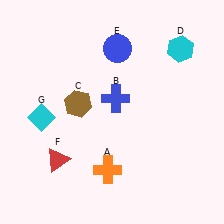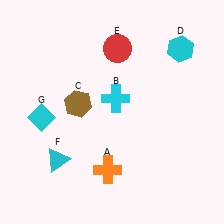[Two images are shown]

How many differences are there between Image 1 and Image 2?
There are 3 differences between the two images.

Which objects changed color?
B changed from blue to cyan. E changed from blue to red. F changed from red to cyan.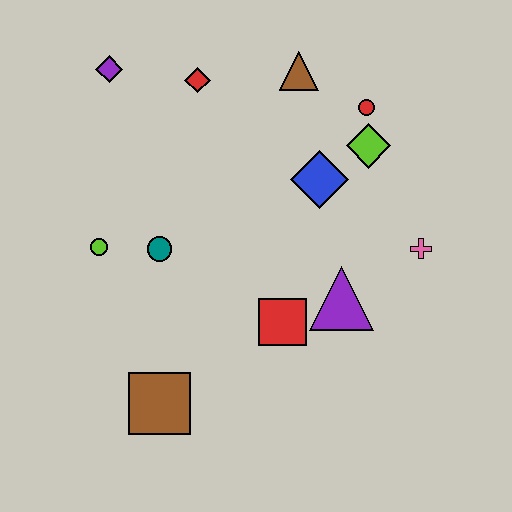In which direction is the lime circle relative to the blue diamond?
The lime circle is to the left of the blue diamond.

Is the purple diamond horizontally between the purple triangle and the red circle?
No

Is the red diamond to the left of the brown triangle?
Yes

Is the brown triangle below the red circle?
No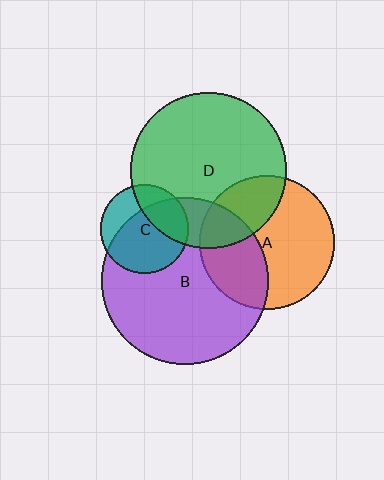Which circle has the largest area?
Circle B (purple).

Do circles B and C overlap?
Yes.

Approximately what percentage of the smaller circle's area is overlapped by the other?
Approximately 70%.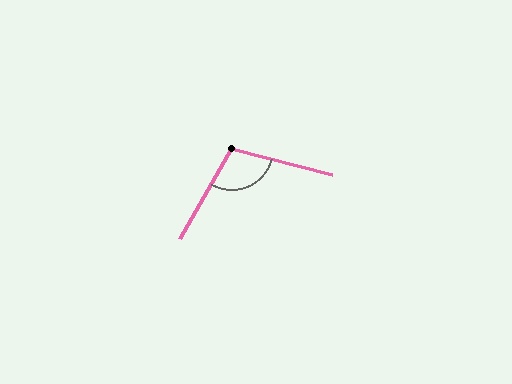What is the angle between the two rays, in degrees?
Approximately 105 degrees.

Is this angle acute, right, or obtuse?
It is obtuse.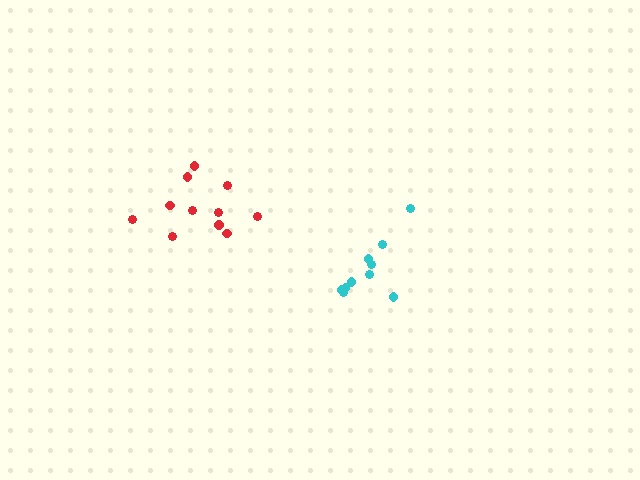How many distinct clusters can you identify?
There are 2 distinct clusters.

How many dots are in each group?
Group 1: 11 dots, Group 2: 10 dots (21 total).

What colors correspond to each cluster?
The clusters are colored: red, cyan.